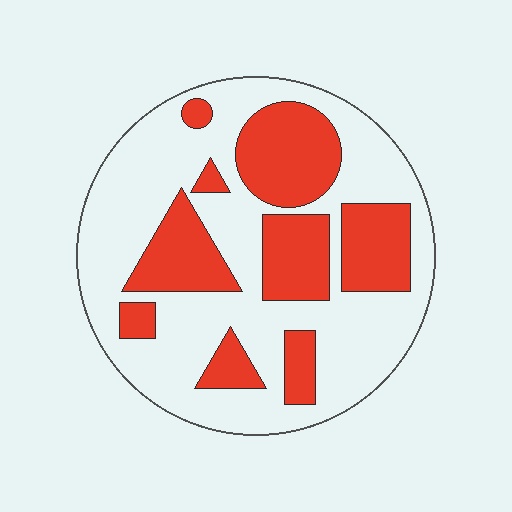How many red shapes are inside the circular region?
9.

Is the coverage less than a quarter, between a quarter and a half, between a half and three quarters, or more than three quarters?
Between a quarter and a half.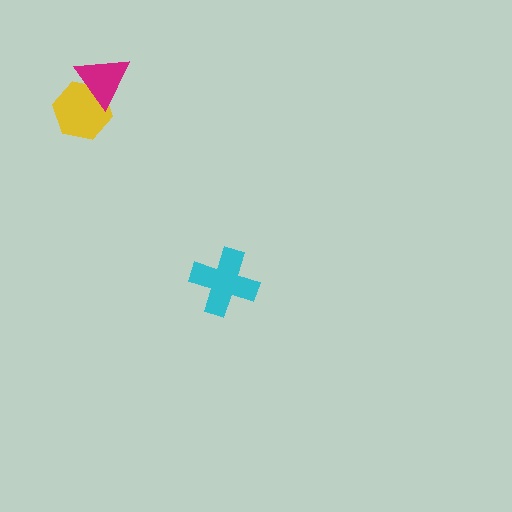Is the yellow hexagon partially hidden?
Yes, it is partially covered by another shape.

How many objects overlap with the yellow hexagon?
1 object overlaps with the yellow hexagon.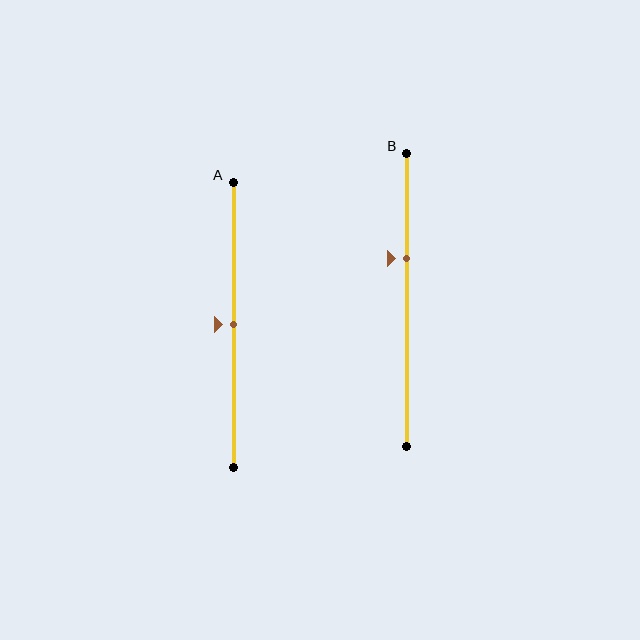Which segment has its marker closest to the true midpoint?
Segment A has its marker closest to the true midpoint.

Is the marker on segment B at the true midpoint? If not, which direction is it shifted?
No, the marker on segment B is shifted upward by about 14% of the segment length.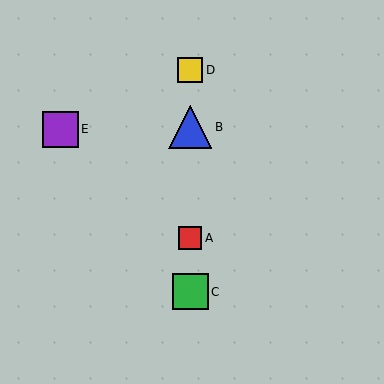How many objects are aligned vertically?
4 objects (A, B, C, D) are aligned vertically.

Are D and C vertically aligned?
Yes, both are at x≈190.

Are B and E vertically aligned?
No, B is at x≈190 and E is at x≈60.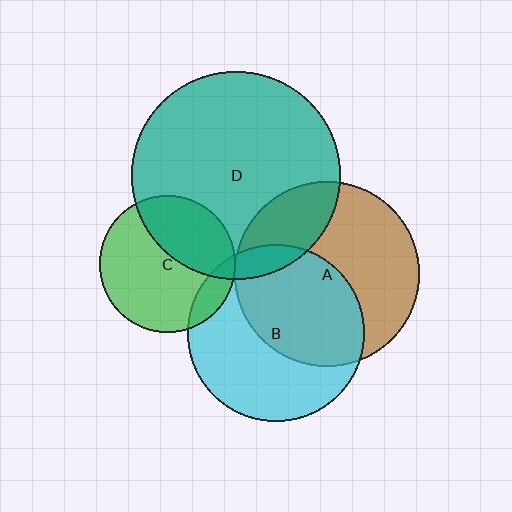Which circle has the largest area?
Circle D (teal).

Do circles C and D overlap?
Yes.